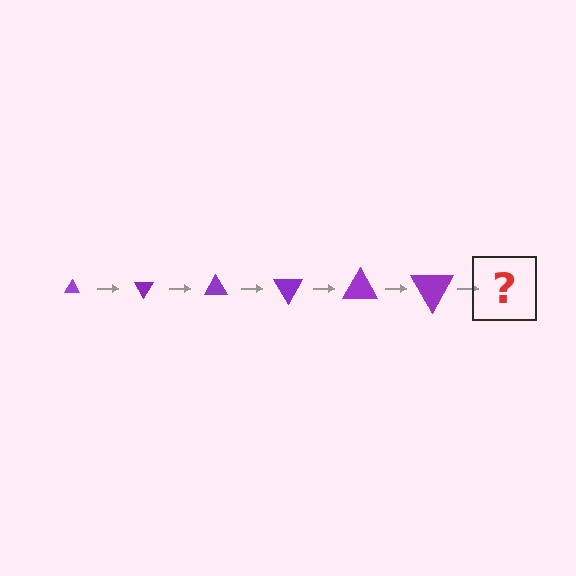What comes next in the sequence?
The next element should be a triangle, larger than the previous one and rotated 360 degrees from the start.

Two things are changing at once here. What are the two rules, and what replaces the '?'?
The two rules are that the triangle grows larger each step and it rotates 60 degrees each step. The '?' should be a triangle, larger than the previous one and rotated 360 degrees from the start.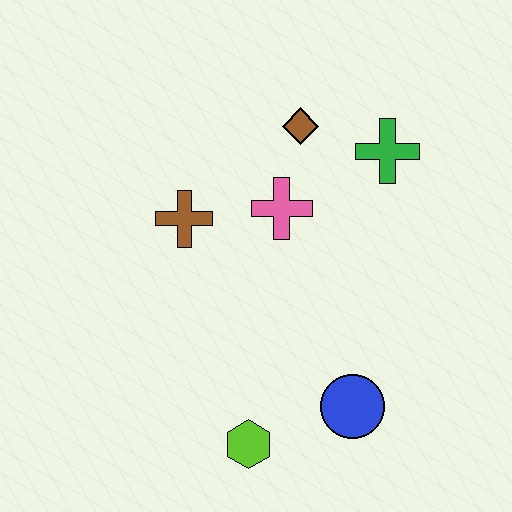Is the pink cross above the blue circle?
Yes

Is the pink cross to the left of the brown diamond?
Yes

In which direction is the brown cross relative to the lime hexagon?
The brown cross is above the lime hexagon.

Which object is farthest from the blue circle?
The brown diamond is farthest from the blue circle.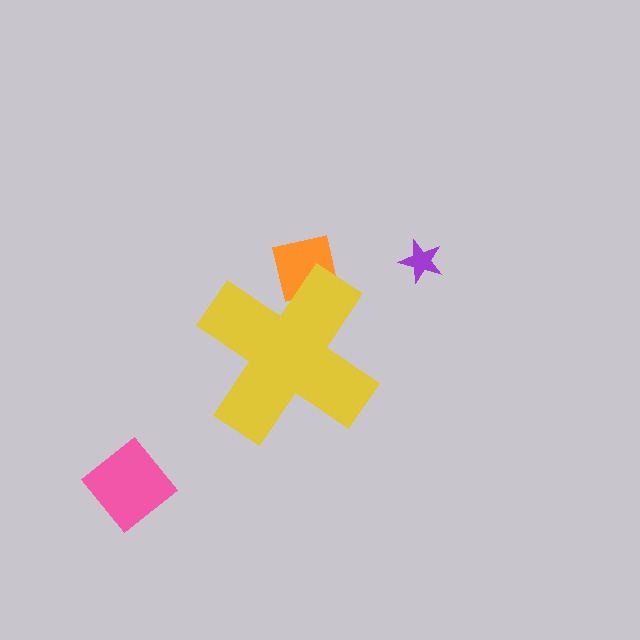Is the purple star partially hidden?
No, the purple star is fully visible.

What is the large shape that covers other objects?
A yellow cross.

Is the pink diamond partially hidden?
No, the pink diamond is fully visible.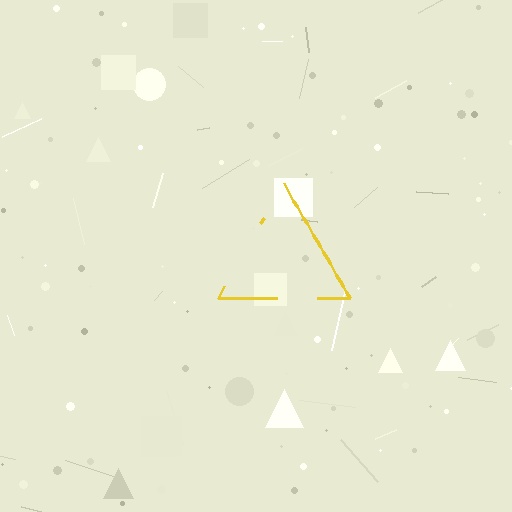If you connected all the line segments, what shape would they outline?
They would outline a triangle.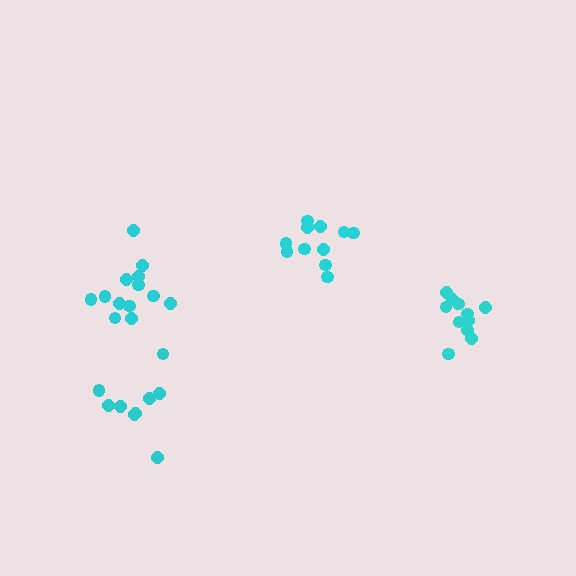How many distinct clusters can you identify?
There are 4 distinct clusters.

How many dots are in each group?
Group 1: 9 dots, Group 2: 11 dots, Group 3: 13 dots, Group 4: 11 dots (44 total).